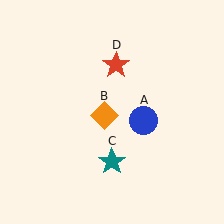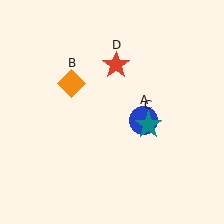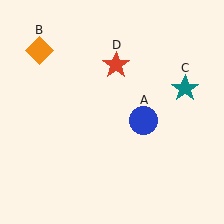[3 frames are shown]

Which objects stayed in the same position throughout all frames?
Blue circle (object A) and red star (object D) remained stationary.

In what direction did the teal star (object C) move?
The teal star (object C) moved up and to the right.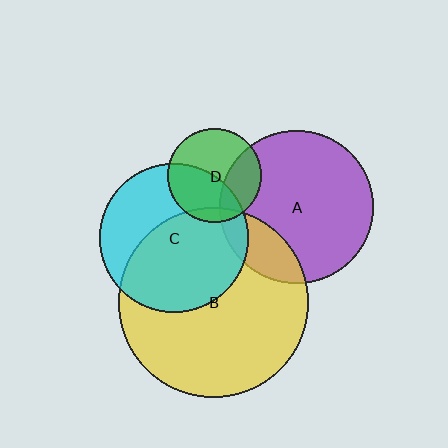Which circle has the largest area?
Circle B (yellow).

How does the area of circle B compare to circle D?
Approximately 4.0 times.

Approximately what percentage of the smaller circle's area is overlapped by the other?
Approximately 20%.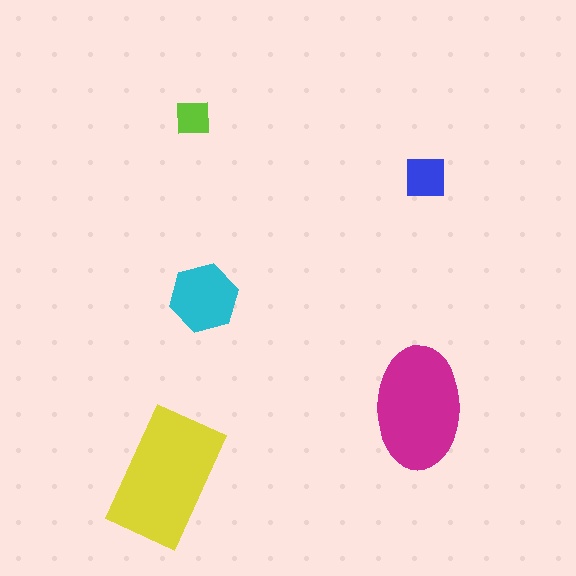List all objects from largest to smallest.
The yellow rectangle, the magenta ellipse, the cyan hexagon, the blue square, the lime square.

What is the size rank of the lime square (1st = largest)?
5th.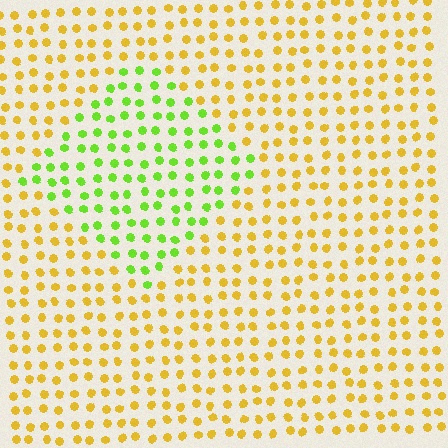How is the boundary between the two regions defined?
The boundary is defined purely by a slight shift in hue (about 53 degrees). Spacing, size, and orientation are identical on both sides.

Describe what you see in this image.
The image is filled with small yellow elements in a uniform arrangement. A diamond-shaped region is visible where the elements are tinted to a slightly different hue, forming a subtle color boundary.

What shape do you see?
I see a diamond.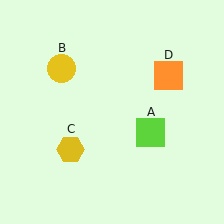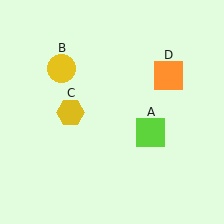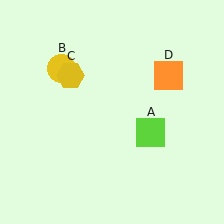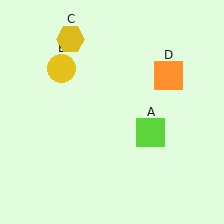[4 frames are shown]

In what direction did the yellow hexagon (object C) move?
The yellow hexagon (object C) moved up.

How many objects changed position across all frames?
1 object changed position: yellow hexagon (object C).